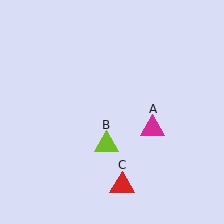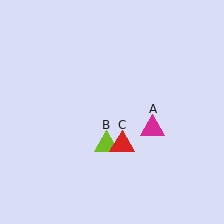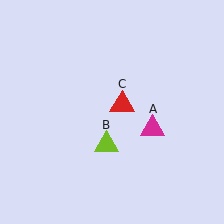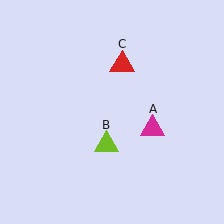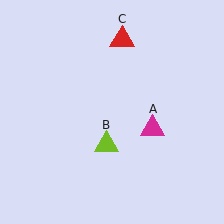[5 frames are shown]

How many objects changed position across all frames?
1 object changed position: red triangle (object C).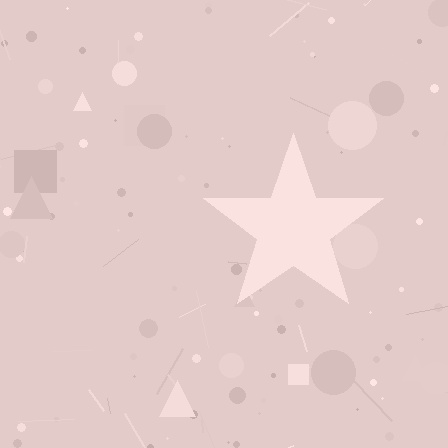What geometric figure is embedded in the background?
A star is embedded in the background.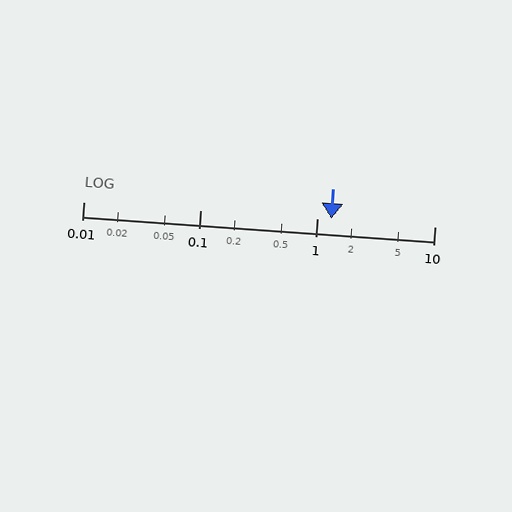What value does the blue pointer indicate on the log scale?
The pointer indicates approximately 1.3.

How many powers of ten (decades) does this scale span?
The scale spans 3 decades, from 0.01 to 10.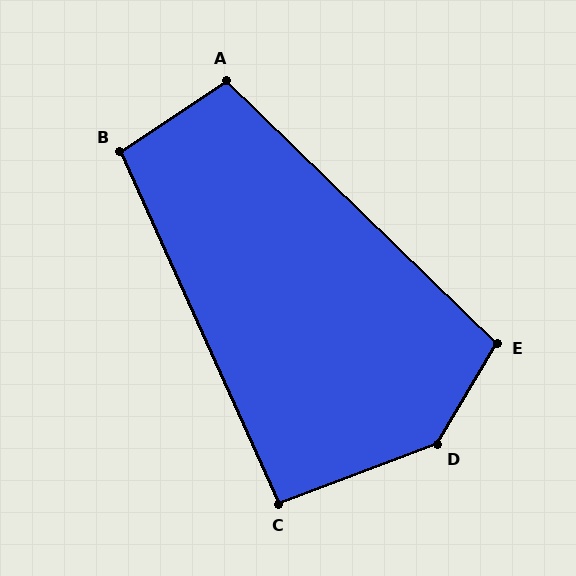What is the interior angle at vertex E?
Approximately 104 degrees (obtuse).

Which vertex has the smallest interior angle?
C, at approximately 94 degrees.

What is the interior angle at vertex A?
Approximately 102 degrees (obtuse).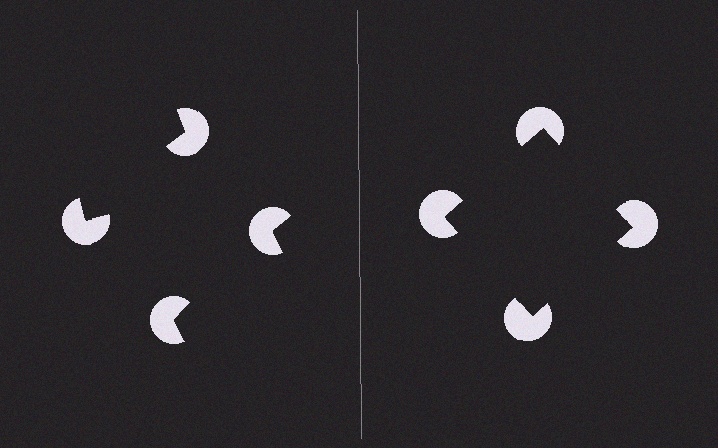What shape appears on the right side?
An illusory square.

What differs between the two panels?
The pac-man discs are positioned identically on both sides; only the wedge orientations differ. On the right they align to a square; on the left they are misaligned.